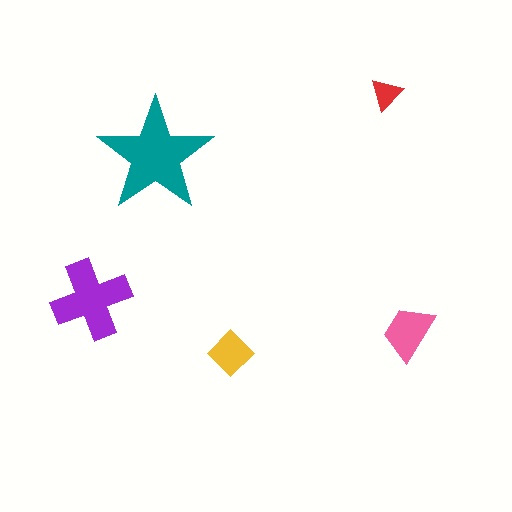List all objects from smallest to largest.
The red triangle, the yellow diamond, the pink trapezoid, the purple cross, the teal star.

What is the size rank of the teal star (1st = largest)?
1st.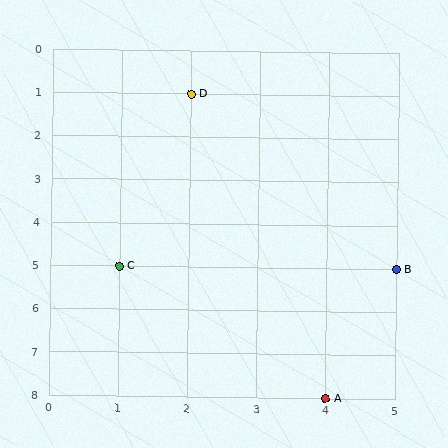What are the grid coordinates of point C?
Point C is at grid coordinates (1, 5).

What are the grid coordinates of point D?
Point D is at grid coordinates (2, 1).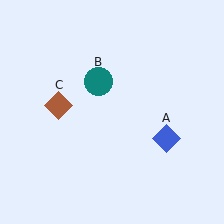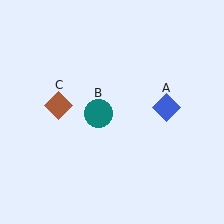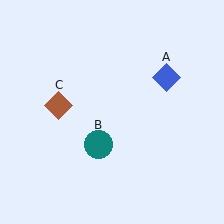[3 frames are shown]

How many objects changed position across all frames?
2 objects changed position: blue diamond (object A), teal circle (object B).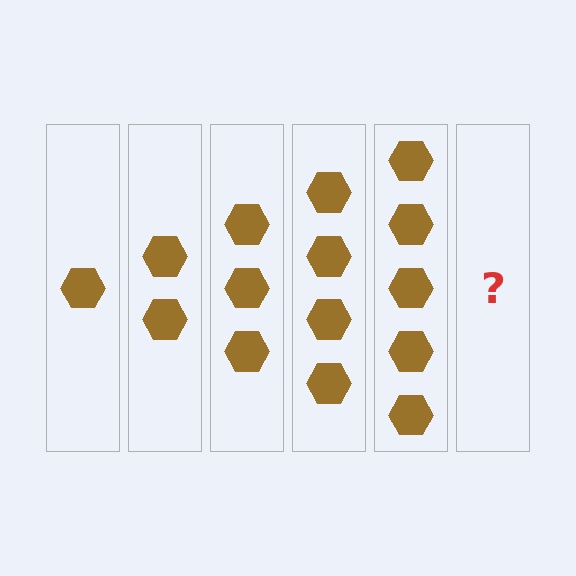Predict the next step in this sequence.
The next step is 6 hexagons.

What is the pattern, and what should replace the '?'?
The pattern is that each step adds one more hexagon. The '?' should be 6 hexagons.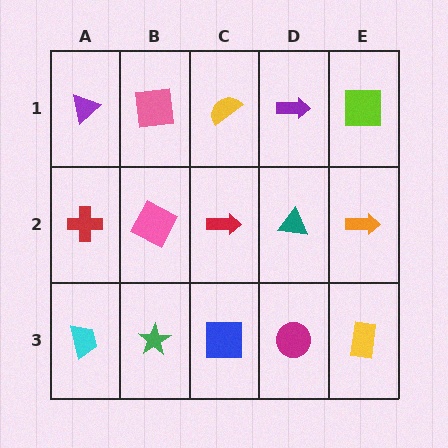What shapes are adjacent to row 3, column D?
A teal triangle (row 2, column D), a blue square (row 3, column C), a yellow rectangle (row 3, column E).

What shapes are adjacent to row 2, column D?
A purple arrow (row 1, column D), a magenta circle (row 3, column D), a red arrow (row 2, column C), an orange arrow (row 2, column E).